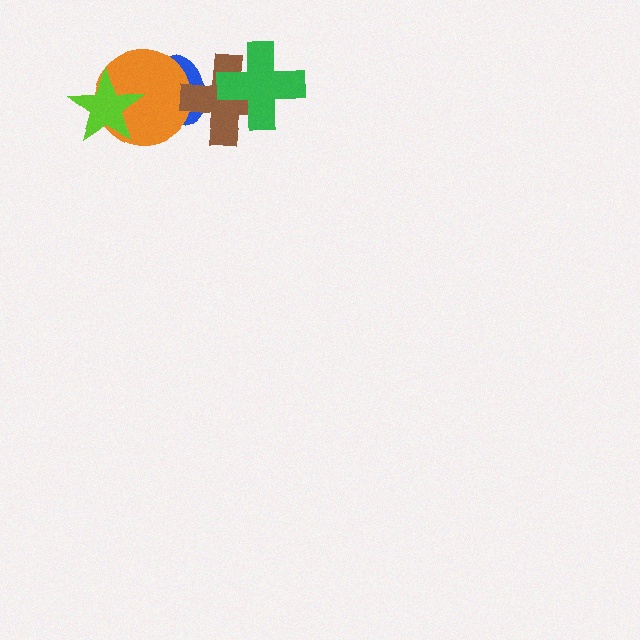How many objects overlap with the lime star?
1 object overlaps with the lime star.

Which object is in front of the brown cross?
The green cross is in front of the brown cross.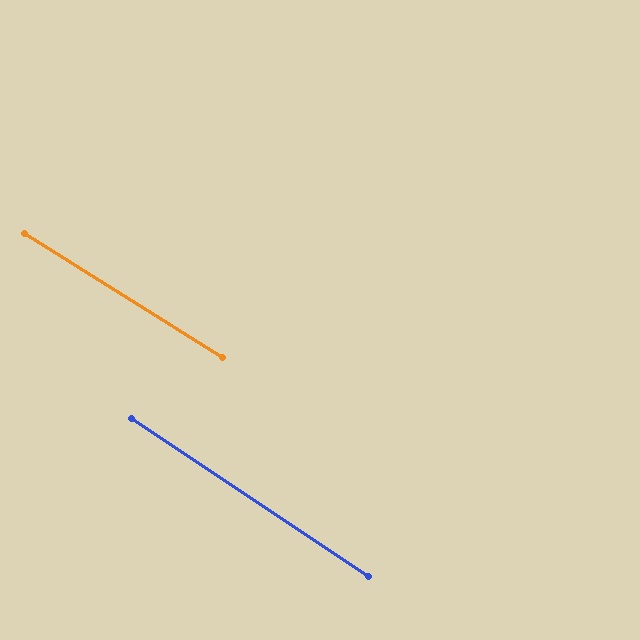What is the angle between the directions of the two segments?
Approximately 2 degrees.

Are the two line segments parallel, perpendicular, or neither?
Parallel — their directions differ by only 1.5°.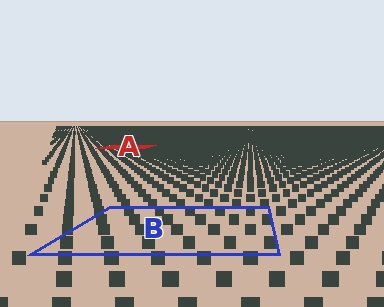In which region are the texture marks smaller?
The texture marks are smaller in region A, because it is farther away.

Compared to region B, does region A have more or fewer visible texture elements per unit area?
Region A has more texture elements per unit area — they are packed more densely because it is farther away.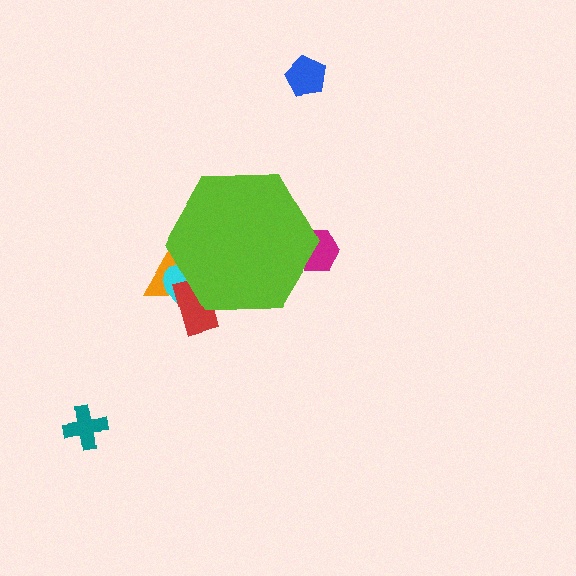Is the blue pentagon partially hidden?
No, the blue pentagon is fully visible.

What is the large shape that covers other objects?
A lime hexagon.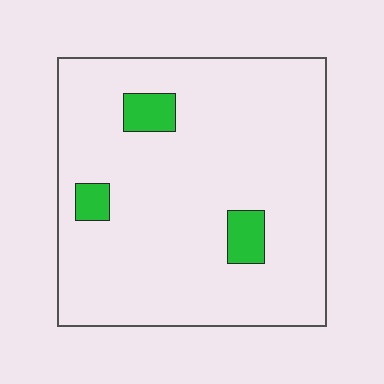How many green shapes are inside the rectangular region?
3.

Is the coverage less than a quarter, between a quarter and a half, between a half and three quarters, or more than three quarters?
Less than a quarter.